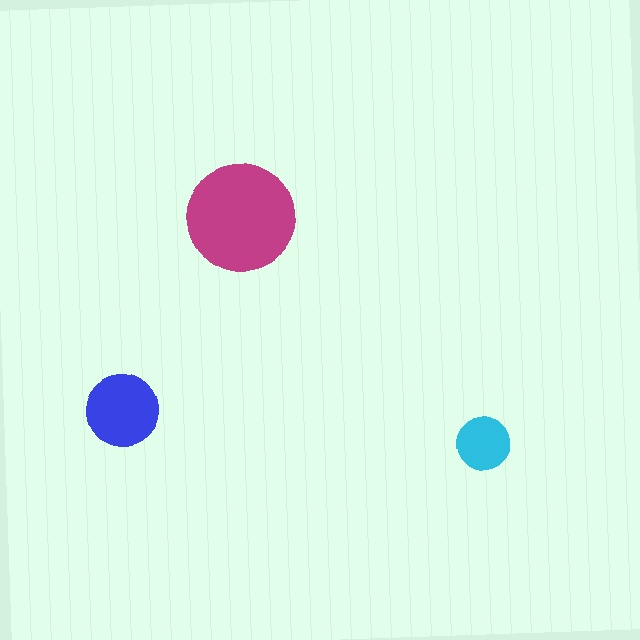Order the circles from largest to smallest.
the magenta one, the blue one, the cyan one.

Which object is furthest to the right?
The cyan circle is rightmost.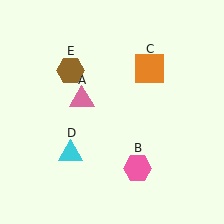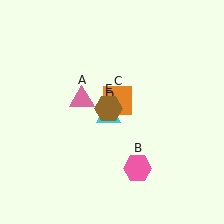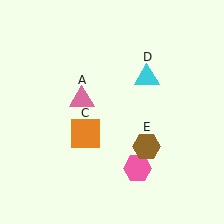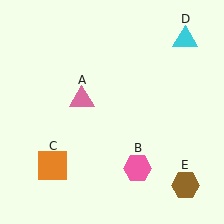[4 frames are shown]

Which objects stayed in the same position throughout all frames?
Pink triangle (object A) and pink hexagon (object B) remained stationary.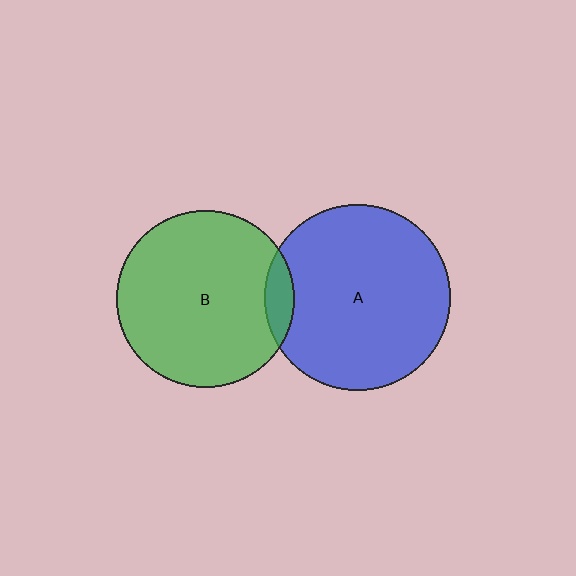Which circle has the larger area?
Circle A (blue).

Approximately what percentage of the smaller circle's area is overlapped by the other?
Approximately 10%.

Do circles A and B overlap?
Yes.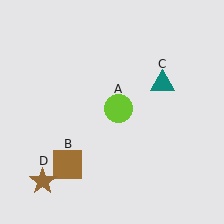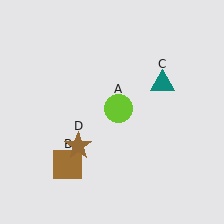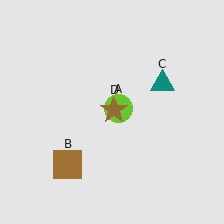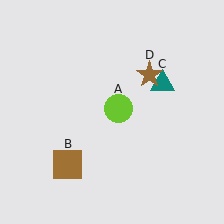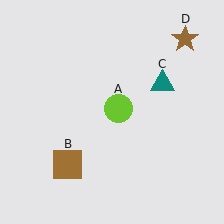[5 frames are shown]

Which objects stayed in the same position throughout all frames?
Lime circle (object A) and brown square (object B) and teal triangle (object C) remained stationary.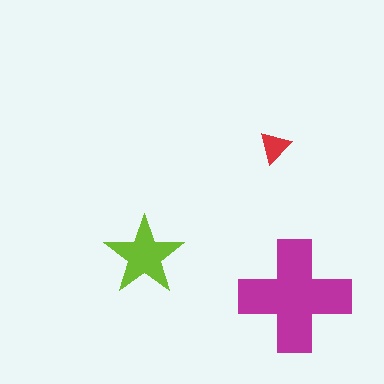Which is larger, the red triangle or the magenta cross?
The magenta cross.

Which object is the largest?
The magenta cross.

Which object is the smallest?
The red triangle.